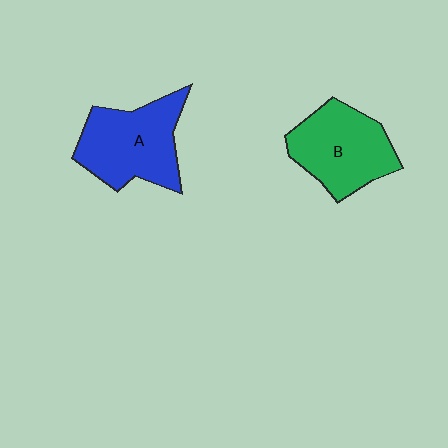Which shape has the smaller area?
Shape B (green).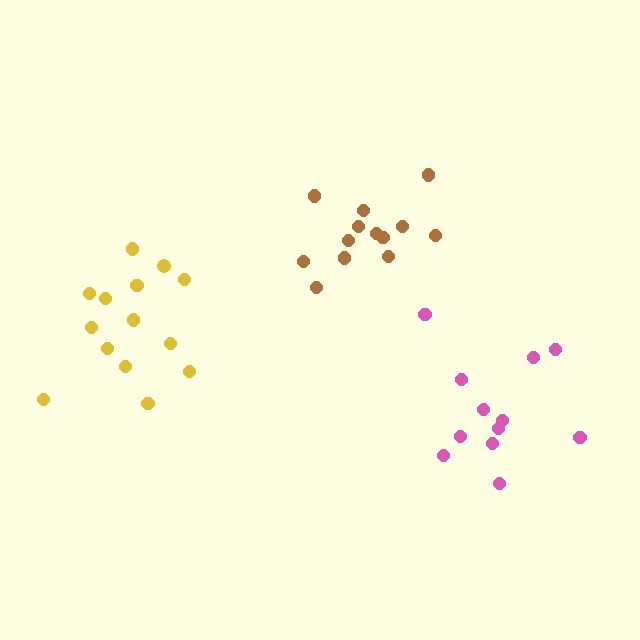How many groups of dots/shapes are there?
There are 3 groups.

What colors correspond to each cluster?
The clusters are colored: yellow, brown, pink.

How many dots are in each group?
Group 1: 14 dots, Group 2: 13 dots, Group 3: 12 dots (39 total).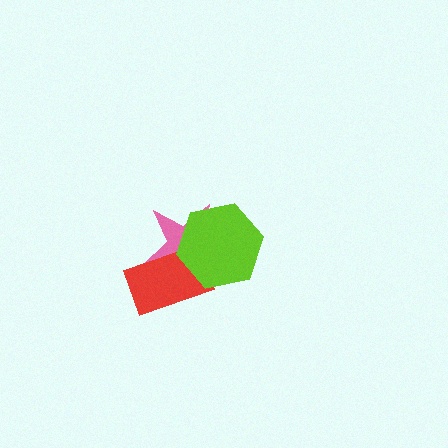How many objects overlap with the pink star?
2 objects overlap with the pink star.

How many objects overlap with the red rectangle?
2 objects overlap with the red rectangle.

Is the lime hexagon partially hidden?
No, no other shape covers it.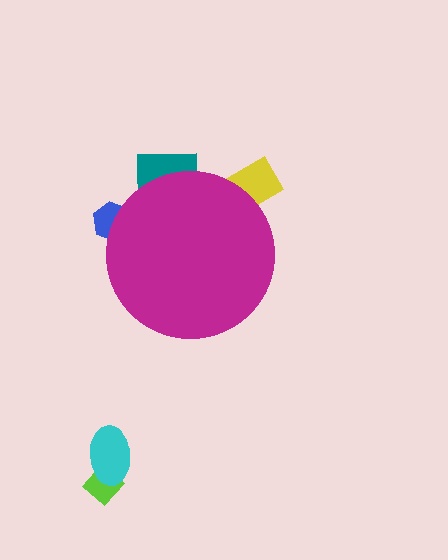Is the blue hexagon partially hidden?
Yes, the blue hexagon is partially hidden behind the magenta circle.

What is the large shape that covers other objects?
A magenta circle.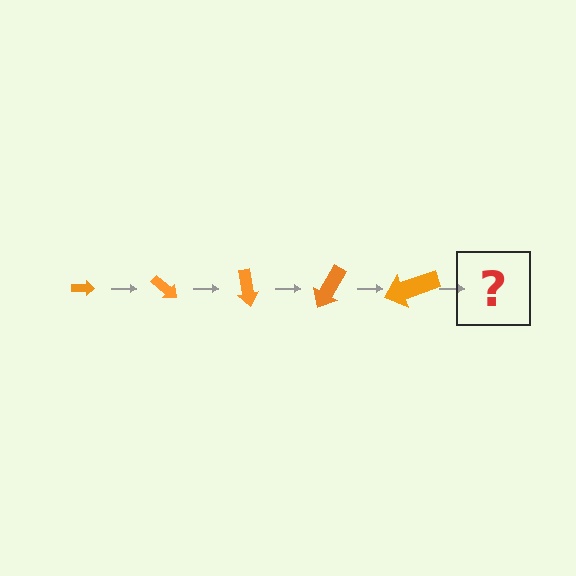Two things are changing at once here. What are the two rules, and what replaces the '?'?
The two rules are that the arrow grows larger each step and it rotates 40 degrees each step. The '?' should be an arrow, larger than the previous one and rotated 200 degrees from the start.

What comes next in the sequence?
The next element should be an arrow, larger than the previous one and rotated 200 degrees from the start.